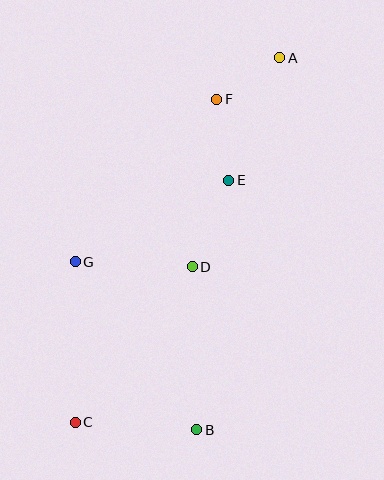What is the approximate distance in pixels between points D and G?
The distance between D and G is approximately 117 pixels.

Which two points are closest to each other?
Points A and F are closest to each other.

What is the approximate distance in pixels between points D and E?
The distance between D and E is approximately 94 pixels.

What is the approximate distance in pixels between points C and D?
The distance between C and D is approximately 195 pixels.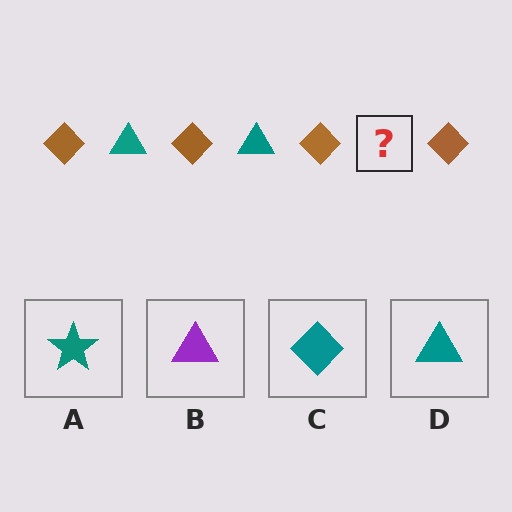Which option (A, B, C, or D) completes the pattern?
D.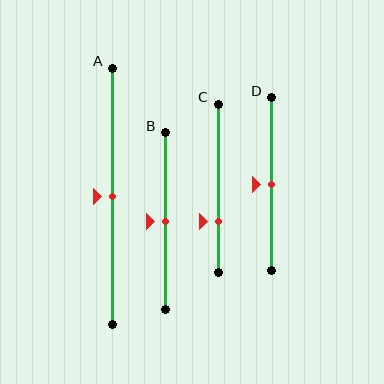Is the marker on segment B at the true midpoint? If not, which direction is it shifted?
Yes, the marker on segment B is at the true midpoint.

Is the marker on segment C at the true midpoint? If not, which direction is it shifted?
No, the marker on segment C is shifted downward by about 19% of the segment length.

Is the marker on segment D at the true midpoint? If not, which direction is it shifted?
Yes, the marker on segment D is at the true midpoint.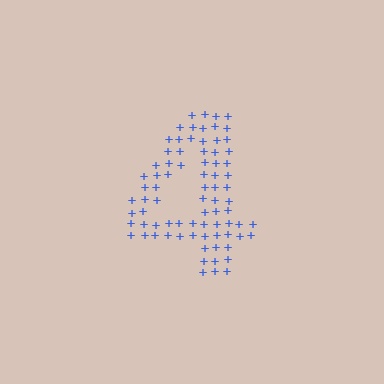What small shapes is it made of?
It is made of small plus signs.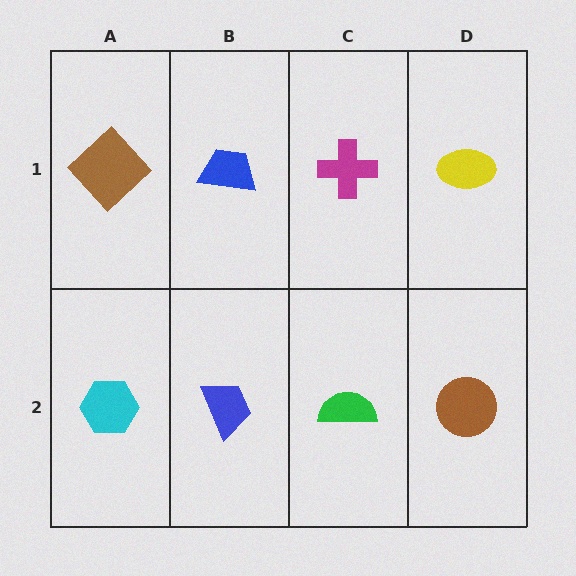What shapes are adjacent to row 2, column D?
A yellow ellipse (row 1, column D), a green semicircle (row 2, column C).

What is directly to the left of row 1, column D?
A magenta cross.